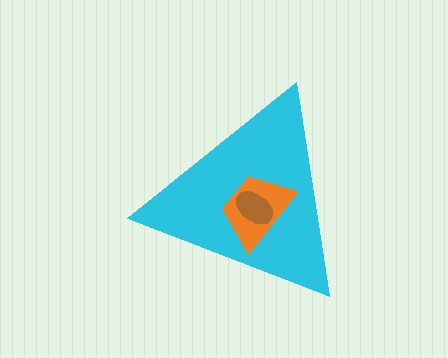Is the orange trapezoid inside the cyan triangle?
Yes.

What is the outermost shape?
The cyan triangle.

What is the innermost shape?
The brown ellipse.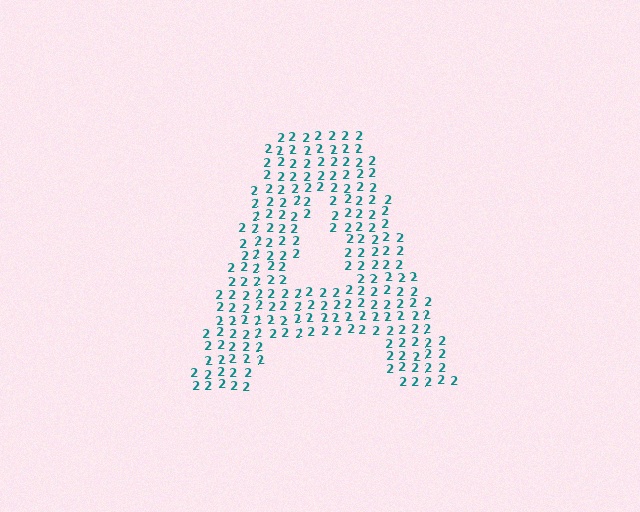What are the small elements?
The small elements are digit 2's.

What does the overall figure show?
The overall figure shows the letter A.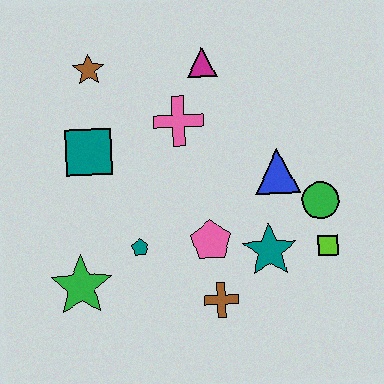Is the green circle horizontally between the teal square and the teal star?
No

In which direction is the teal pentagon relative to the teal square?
The teal pentagon is below the teal square.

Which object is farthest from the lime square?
The brown star is farthest from the lime square.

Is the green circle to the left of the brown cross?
No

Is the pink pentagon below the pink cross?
Yes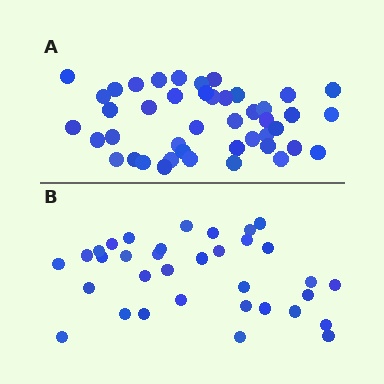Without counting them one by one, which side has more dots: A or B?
Region A (the top region) has more dots.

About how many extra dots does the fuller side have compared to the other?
Region A has roughly 10 or so more dots than region B.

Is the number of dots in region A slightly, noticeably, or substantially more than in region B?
Region A has noticeably more, but not dramatically so. The ratio is roughly 1.3 to 1.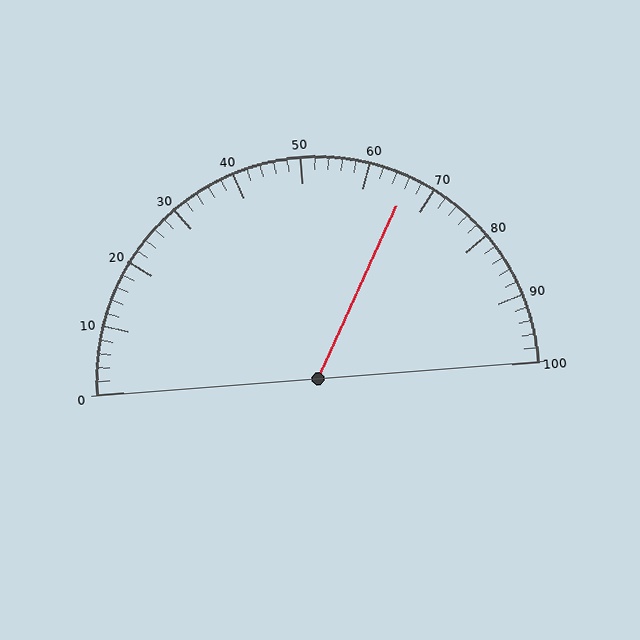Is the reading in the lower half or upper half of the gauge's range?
The reading is in the upper half of the range (0 to 100).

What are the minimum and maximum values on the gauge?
The gauge ranges from 0 to 100.